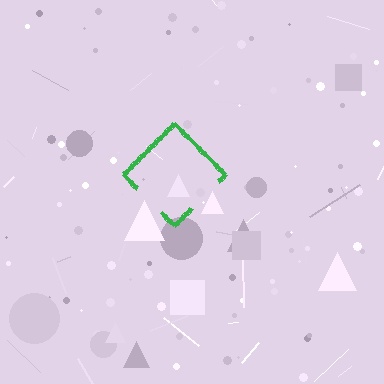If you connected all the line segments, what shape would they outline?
They would outline a diamond.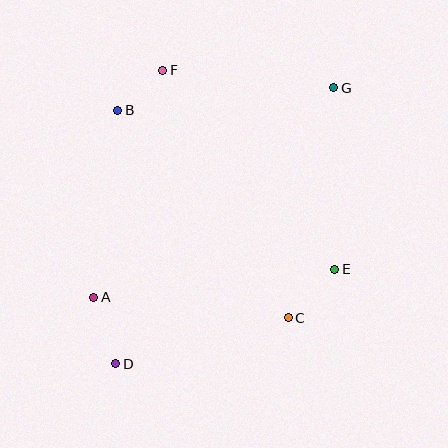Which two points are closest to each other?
Points B and F are closest to each other.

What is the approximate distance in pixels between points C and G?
The distance between C and G is approximately 234 pixels.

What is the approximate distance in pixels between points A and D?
The distance between A and D is approximately 70 pixels.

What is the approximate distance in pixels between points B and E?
The distance between B and E is approximately 269 pixels.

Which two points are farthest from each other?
Points D and G are farthest from each other.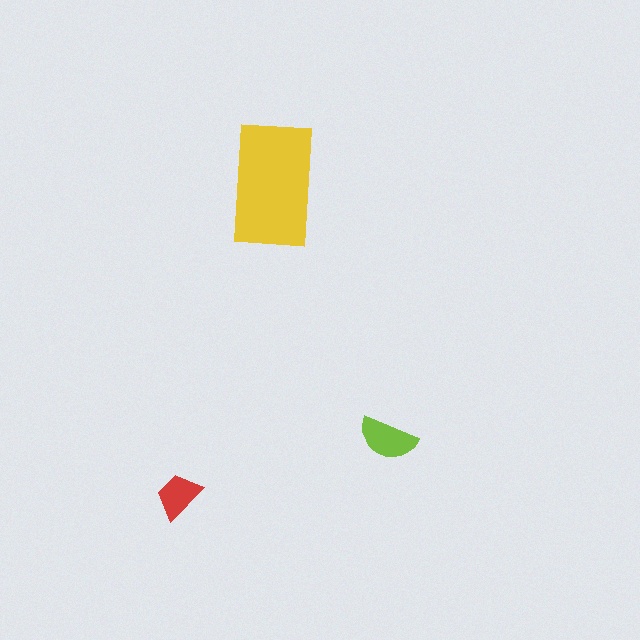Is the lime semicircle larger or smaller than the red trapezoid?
Larger.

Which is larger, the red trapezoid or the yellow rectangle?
The yellow rectangle.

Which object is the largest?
The yellow rectangle.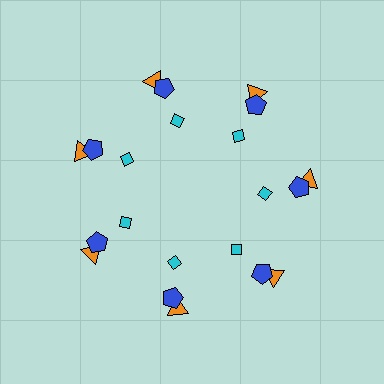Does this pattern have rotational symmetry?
Yes, this pattern has 7-fold rotational symmetry. It looks the same after rotating 51 degrees around the center.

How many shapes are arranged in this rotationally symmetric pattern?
There are 21 shapes, arranged in 7 groups of 3.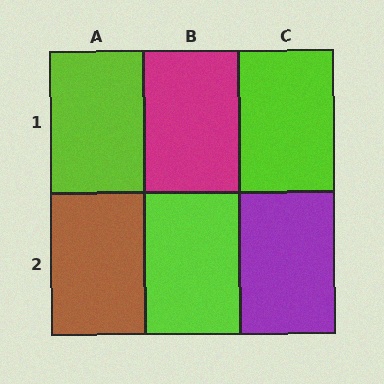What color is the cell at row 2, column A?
Brown.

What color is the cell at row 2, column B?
Lime.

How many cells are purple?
1 cell is purple.